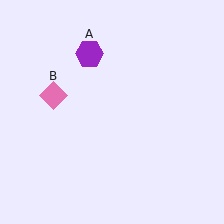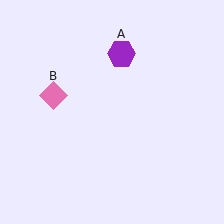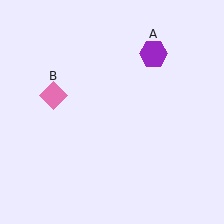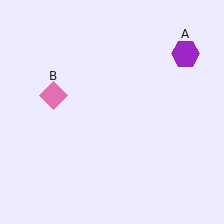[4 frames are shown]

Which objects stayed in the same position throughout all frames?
Pink diamond (object B) remained stationary.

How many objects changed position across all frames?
1 object changed position: purple hexagon (object A).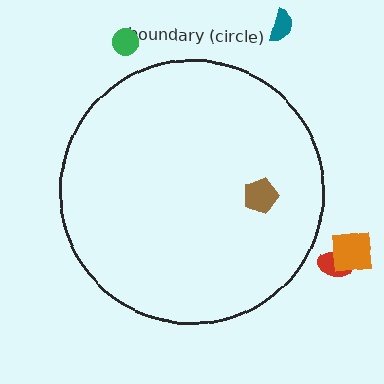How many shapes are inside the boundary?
1 inside, 4 outside.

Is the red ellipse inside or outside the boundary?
Outside.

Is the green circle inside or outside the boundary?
Outside.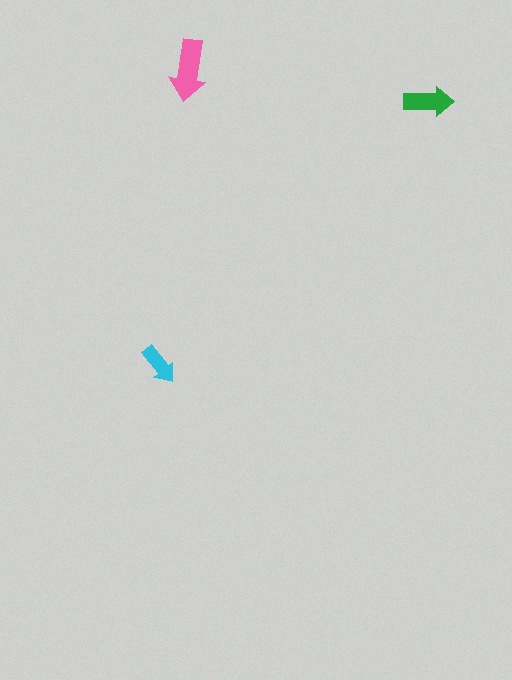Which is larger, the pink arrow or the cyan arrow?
The pink one.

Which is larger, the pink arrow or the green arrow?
The pink one.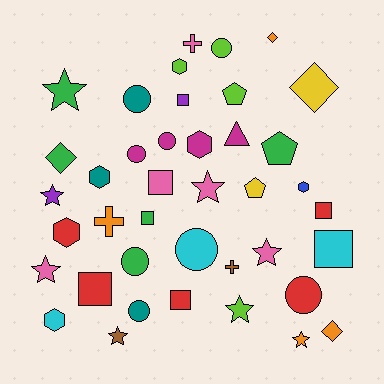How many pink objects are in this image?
There are 5 pink objects.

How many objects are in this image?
There are 40 objects.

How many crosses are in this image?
There are 3 crosses.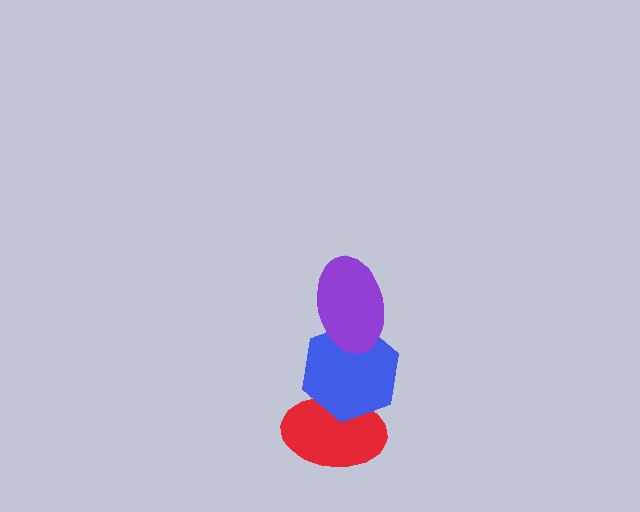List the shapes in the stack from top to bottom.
From top to bottom: the purple ellipse, the blue hexagon, the red ellipse.